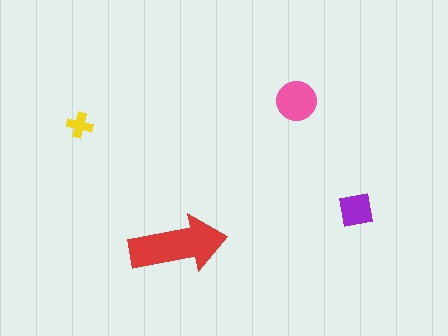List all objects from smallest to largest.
The yellow cross, the purple square, the pink circle, the red arrow.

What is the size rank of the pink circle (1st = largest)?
2nd.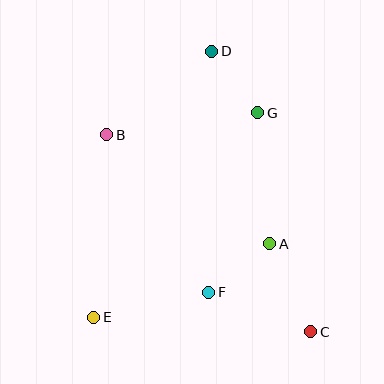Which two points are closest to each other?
Points D and G are closest to each other.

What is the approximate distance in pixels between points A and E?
The distance between A and E is approximately 191 pixels.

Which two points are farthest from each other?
Points C and D are farthest from each other.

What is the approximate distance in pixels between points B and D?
The distance between B and D is approximately 134 pixels.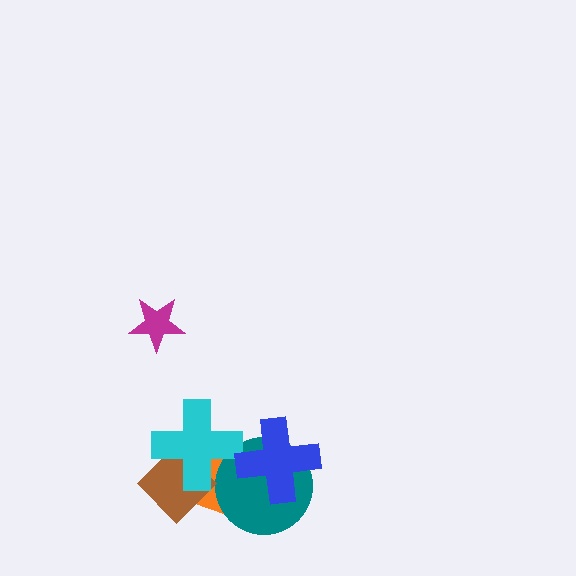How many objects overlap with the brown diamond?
2 objects overlap with the brown diamond.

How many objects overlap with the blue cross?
2 objects overlap with the blue cross.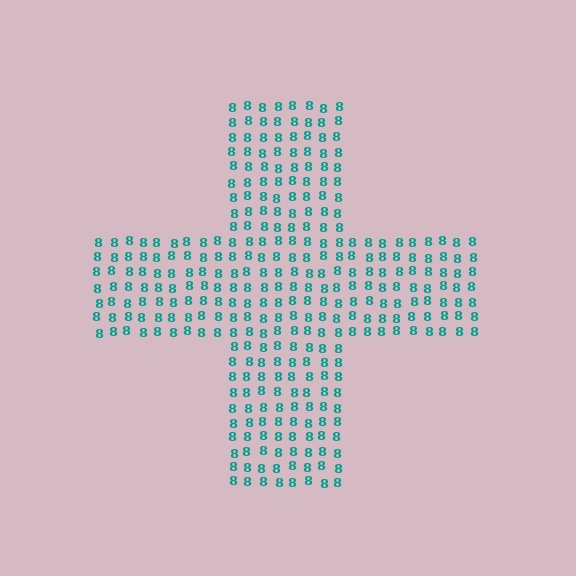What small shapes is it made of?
It is made of small digit 8's.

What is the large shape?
The large shape is a cross.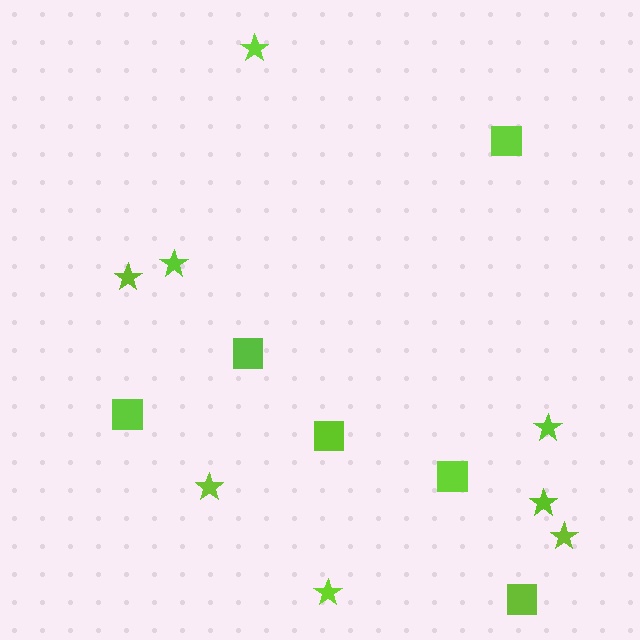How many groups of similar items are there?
There are 2 groups: one group of stars (8) and one group of squares (6).